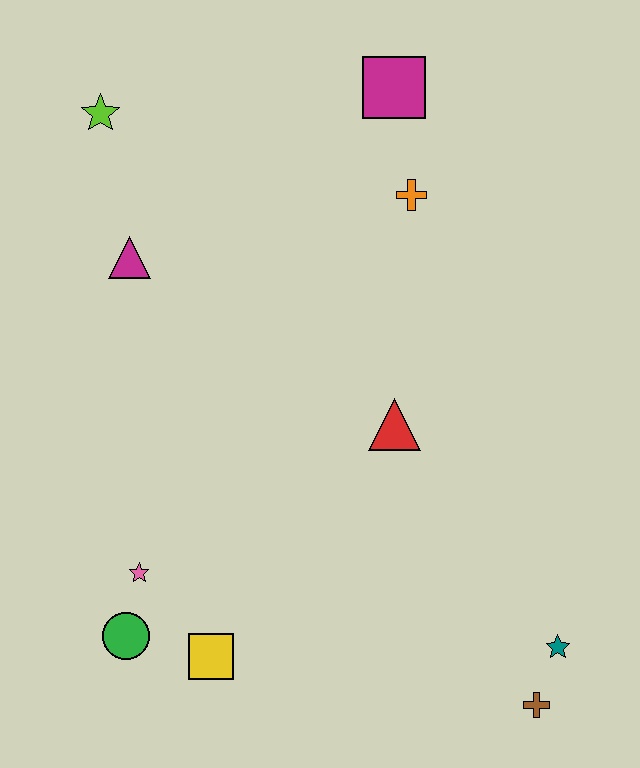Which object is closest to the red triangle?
The orange cross is closest to the red triangle.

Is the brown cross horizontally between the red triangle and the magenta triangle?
No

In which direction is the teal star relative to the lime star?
The teal star is below the lime star.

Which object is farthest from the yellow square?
The magenta square is farthest from the yellow square.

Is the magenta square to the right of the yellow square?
Yes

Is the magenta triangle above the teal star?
Yes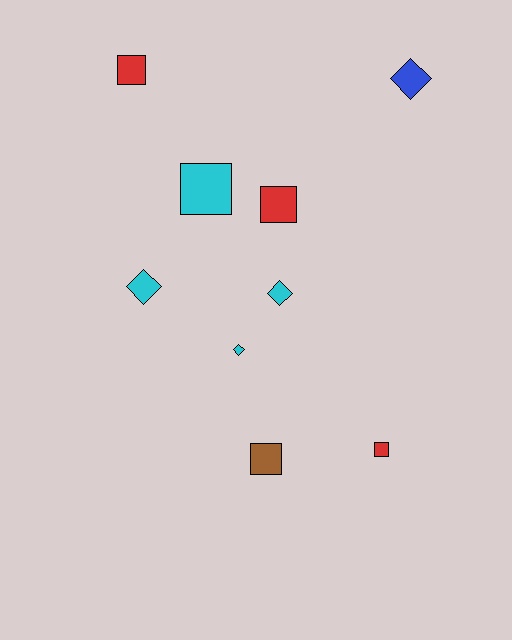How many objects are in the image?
There are 9 objects.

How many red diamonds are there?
There are no red diamonds.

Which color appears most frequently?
Cyan, with 4 objects.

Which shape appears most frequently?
Square, with 5 objects.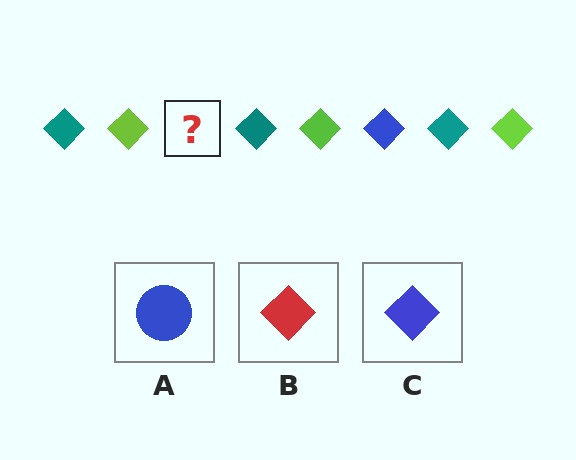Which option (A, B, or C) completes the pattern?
C.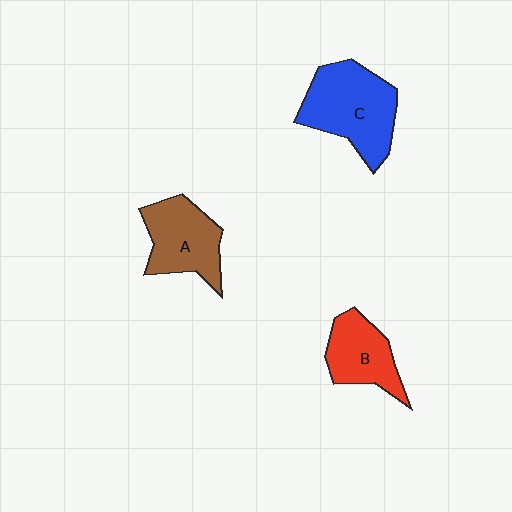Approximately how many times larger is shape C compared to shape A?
Approximately 1.3 times.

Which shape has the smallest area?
Shape B (red).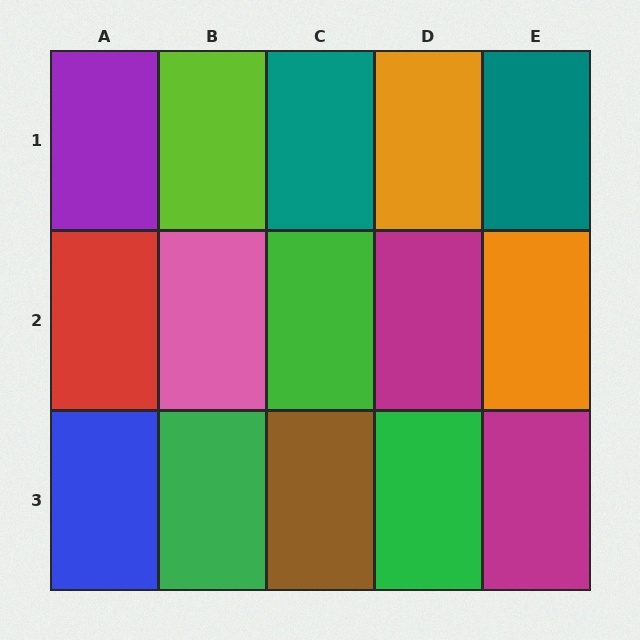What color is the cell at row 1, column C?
Teal.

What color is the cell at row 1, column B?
Lime.